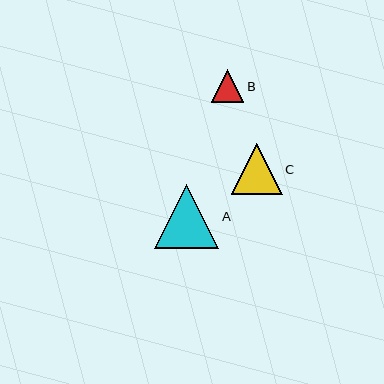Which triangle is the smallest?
Triangle B is the smallest with a size of approximately 33 pixels.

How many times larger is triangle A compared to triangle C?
Triangle A is approximately 1.2 times the size of triangle C.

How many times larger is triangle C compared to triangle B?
Triangle C is approximately 1.6 times the size of triangle B.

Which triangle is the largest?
Triangle A is the largest with a size of approximately 64 pixels.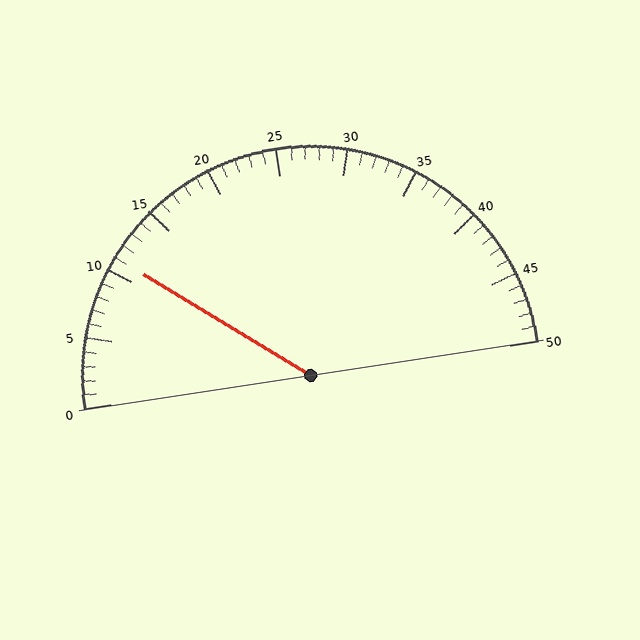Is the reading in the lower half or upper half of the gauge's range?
The reading is in the lower half of the range (0 to 50).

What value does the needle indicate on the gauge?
The needle indicates approximately 11.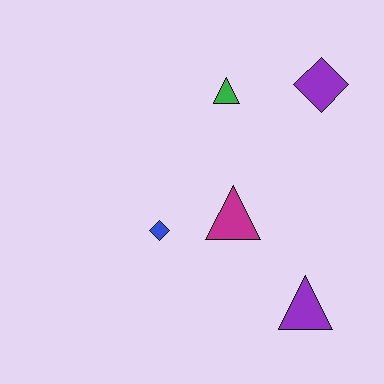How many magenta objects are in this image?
There is 1 magenta object.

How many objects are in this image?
There are 5 objects.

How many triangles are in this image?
There are 3 triangles.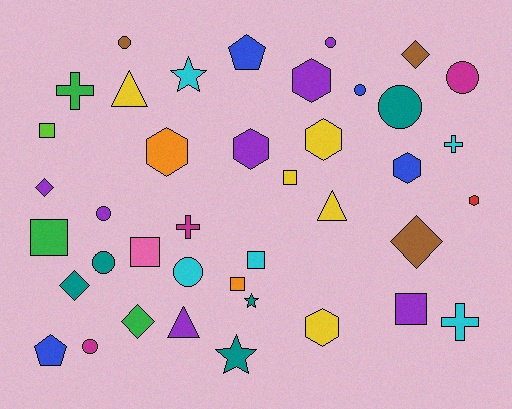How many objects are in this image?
There are 40 objects.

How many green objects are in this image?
There are 3 green objects.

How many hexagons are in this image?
There are 7 hexagons.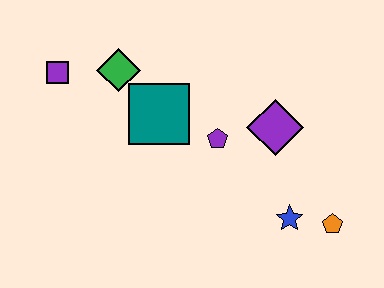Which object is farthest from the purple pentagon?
The purple square is farthest from the purple pentagon.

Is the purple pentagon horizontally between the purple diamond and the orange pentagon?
No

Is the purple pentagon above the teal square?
No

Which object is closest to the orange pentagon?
The blue star is closest to the orange pentagon.